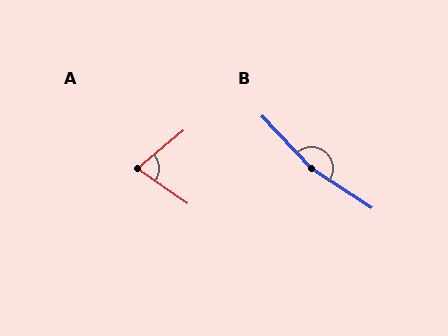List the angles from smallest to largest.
A (74°), B (167°).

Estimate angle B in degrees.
Approximately 167 degrees.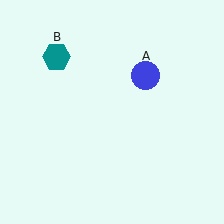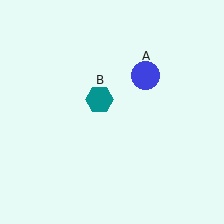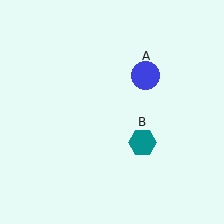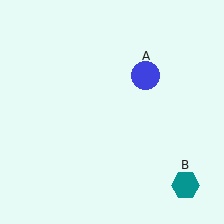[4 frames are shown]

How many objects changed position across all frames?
1 object changed position: teal hexagon (object B).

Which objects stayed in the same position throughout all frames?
Blue circle (object A) remained stationary.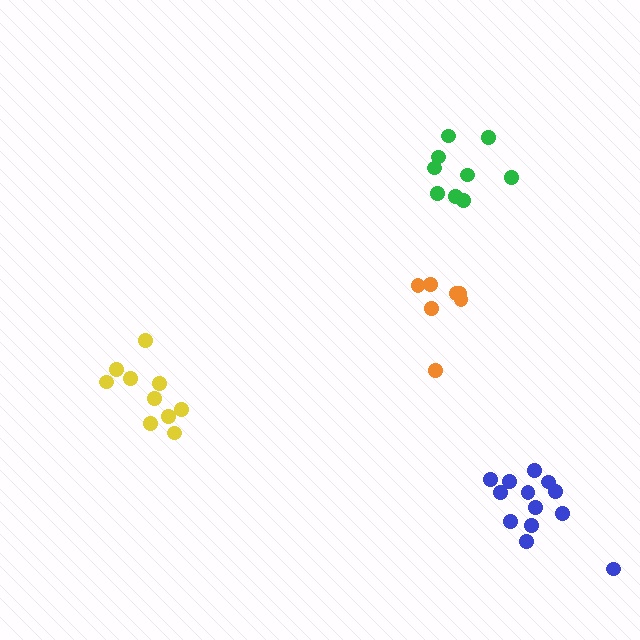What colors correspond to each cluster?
The clusters are colored: orange, yellow, blue, green.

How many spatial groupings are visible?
There are 4 spatial groupings.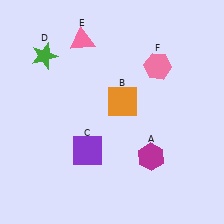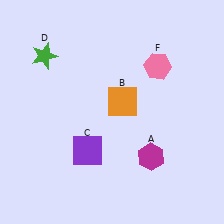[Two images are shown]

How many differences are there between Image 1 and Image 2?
There is 1 difference between the two images.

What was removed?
The pink triangle (E) was removed in Image 2.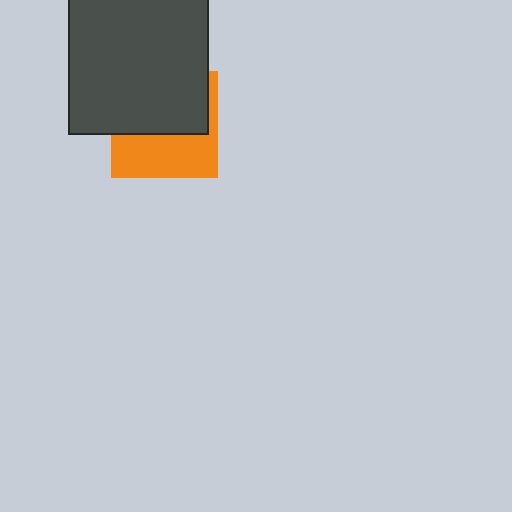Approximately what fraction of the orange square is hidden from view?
Roughly 56% of the orange square is hidden behind the dark gray square.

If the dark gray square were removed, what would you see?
You would see the complete orange square.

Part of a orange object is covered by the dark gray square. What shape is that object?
It is a square.